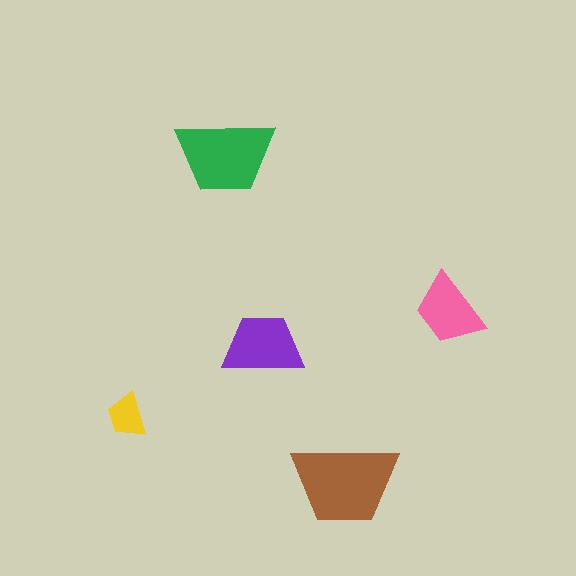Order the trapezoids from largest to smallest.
the brown one, the green one, the purple one, the pink one, the yellow one.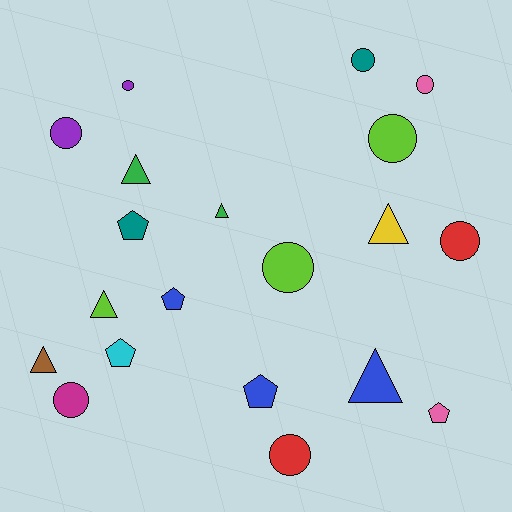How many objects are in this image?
There are 20 objects.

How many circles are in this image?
There are 9 circles.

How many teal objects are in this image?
There are 2 teal objects.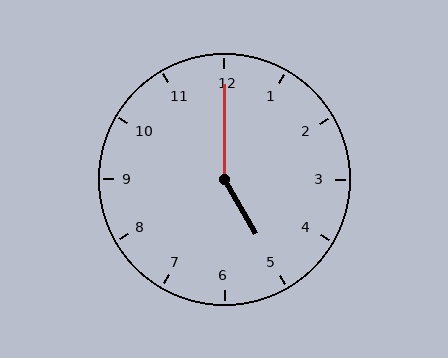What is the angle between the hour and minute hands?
Approximately 150 degrees.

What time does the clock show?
5:00.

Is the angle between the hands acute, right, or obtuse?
It is obtuse.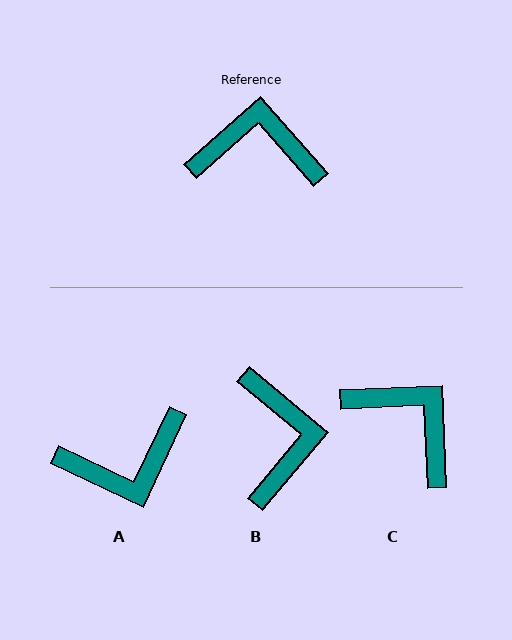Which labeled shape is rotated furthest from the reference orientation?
A, about 157 degrees away.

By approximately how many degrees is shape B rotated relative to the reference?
Approximately 81 degrees clockwise.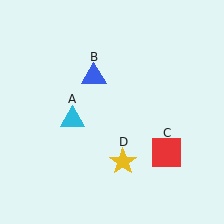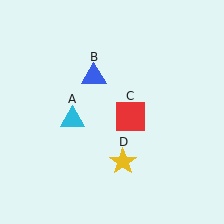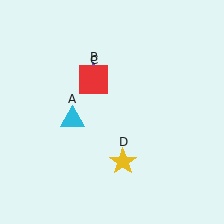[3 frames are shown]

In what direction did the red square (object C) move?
The red square (object C) moved up and to the left.